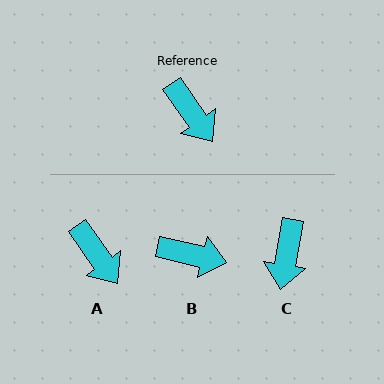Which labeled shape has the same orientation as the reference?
A.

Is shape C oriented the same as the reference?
No, it is off by about 45 degrees.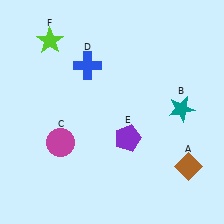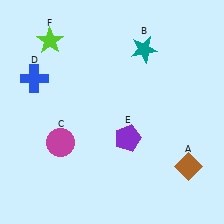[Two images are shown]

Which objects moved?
The objects that moved are: the teal star (B), the blue cross (D).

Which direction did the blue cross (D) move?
The blue cross (D) moved left.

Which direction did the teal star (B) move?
The teal star (B) moved up.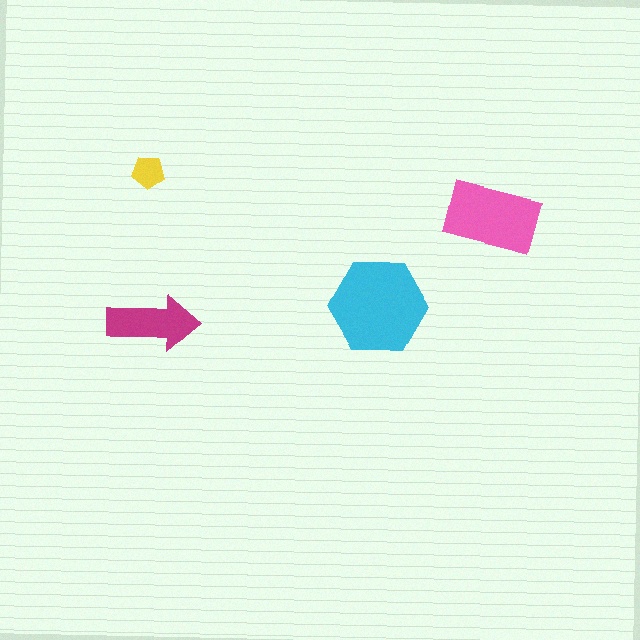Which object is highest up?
The yellow pentagon is topmost.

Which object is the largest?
The cyan hexagon.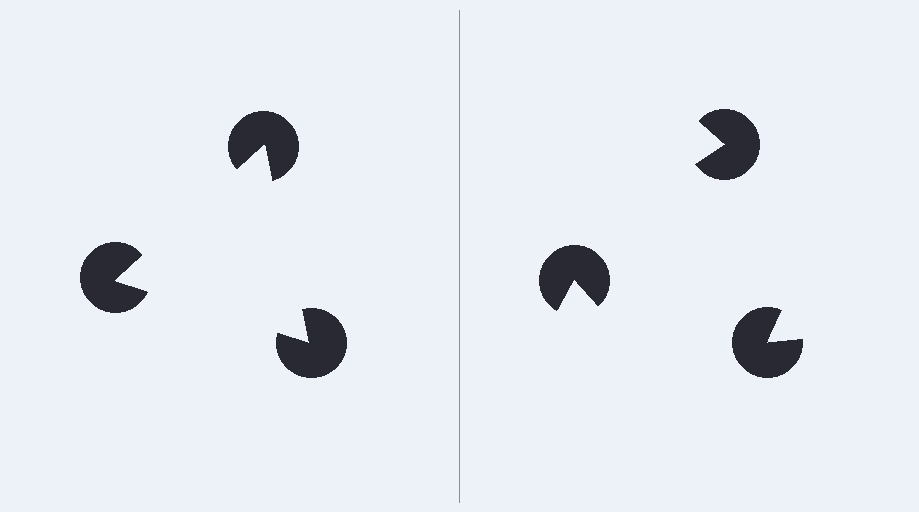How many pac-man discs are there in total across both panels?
6 — 3 on each side.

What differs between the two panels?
The pac-man discs are positioned identically on both sides; only the wedge orientations differ. On the left they align to a triangle; on the right they are misaligned.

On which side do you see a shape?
An illusory triangle appears on the left side. On the right side the wedge cuts are rotated, so no coherent shape forms.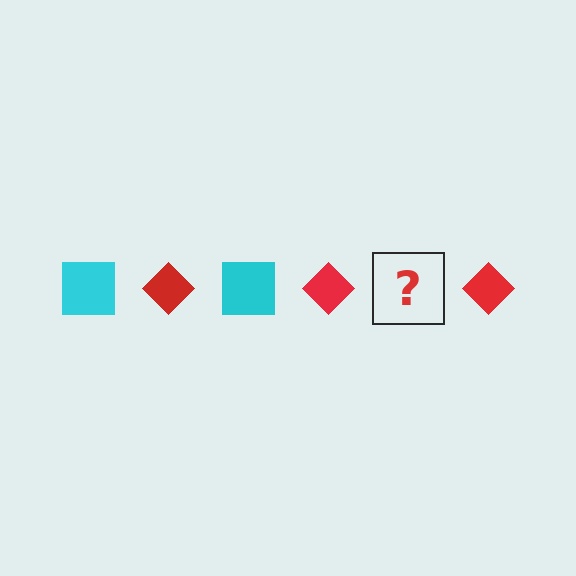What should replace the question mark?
The question mark should be replaced with a cyan square.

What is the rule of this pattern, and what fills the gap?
The rule is that the pattern alternates between cyan square and red diamond. The gap should be filled with a cyan square.